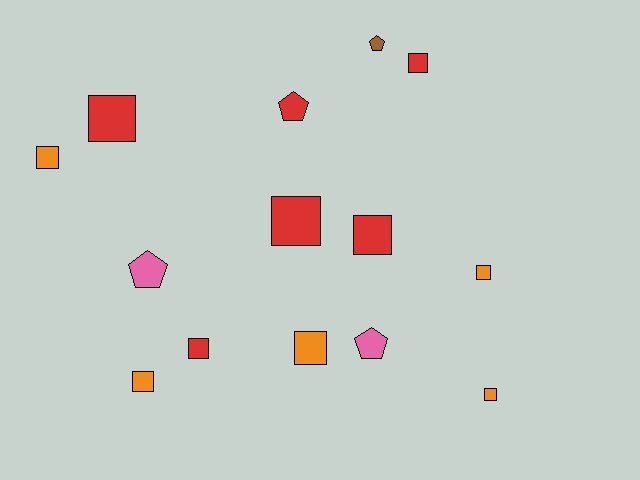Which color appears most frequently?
Red, with 6 objects.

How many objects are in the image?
There are 14 objects.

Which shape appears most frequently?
Square, with 10 objects.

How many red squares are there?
There are 5 red squares.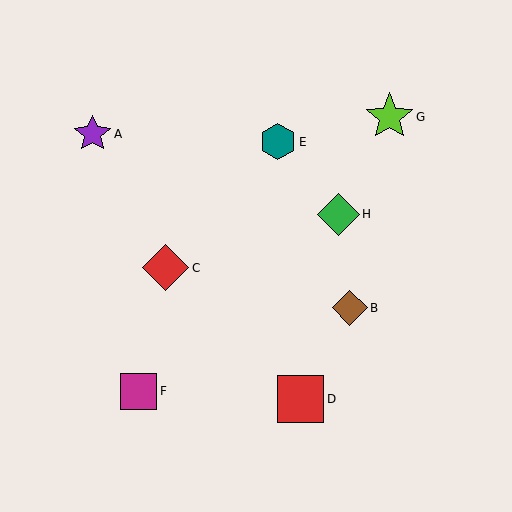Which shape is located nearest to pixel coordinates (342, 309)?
The brown diamond (labeled B) at (350, 308) is nearest to that location.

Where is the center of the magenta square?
The center of the magenta square is at (139, 391).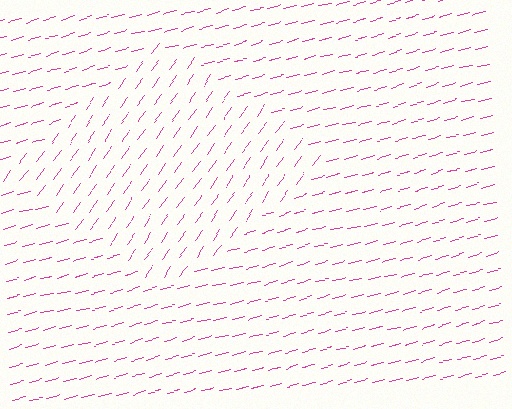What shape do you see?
I see a diamond.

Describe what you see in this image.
The image is filled with small magenta line segments. A diamond region in the image has lines oriented differently from the surrounding lines, creating a visible texture boundary.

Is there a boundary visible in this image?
Yes, there is a texture boundary formed by a change in line orientation.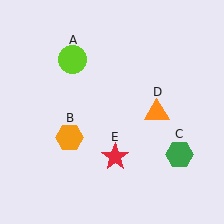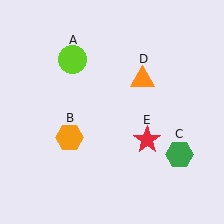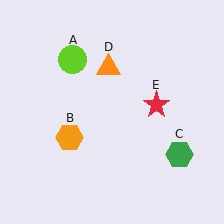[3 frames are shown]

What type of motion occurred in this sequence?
The orange triangle (object D), red star (object E) rotated counterclockwise around the center of the scene.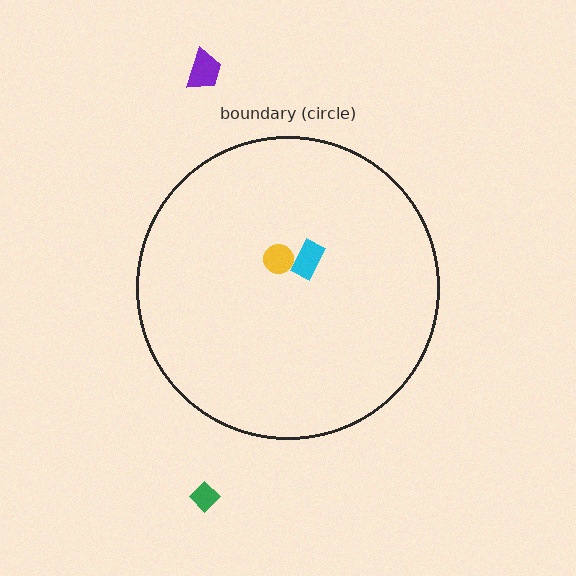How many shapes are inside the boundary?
2 inside, 2 outside.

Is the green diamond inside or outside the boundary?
Outside.